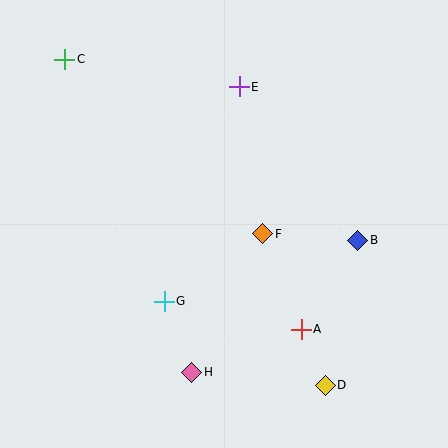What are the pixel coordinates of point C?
Point C is at (65, 59).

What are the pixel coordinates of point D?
Point D is at (325, 385).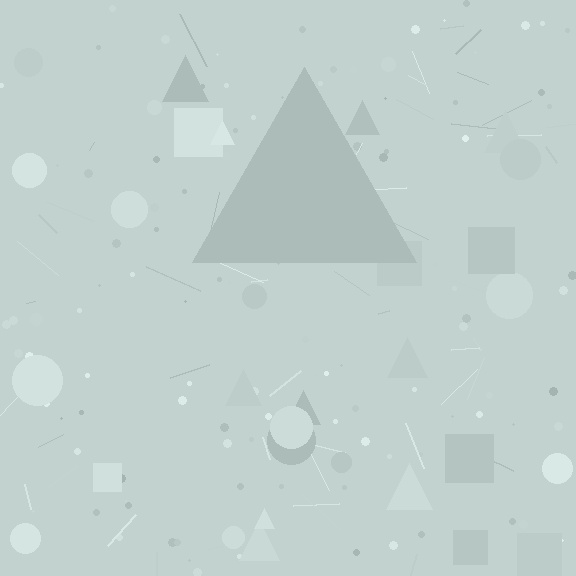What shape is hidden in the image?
A triangle is hidden in the image.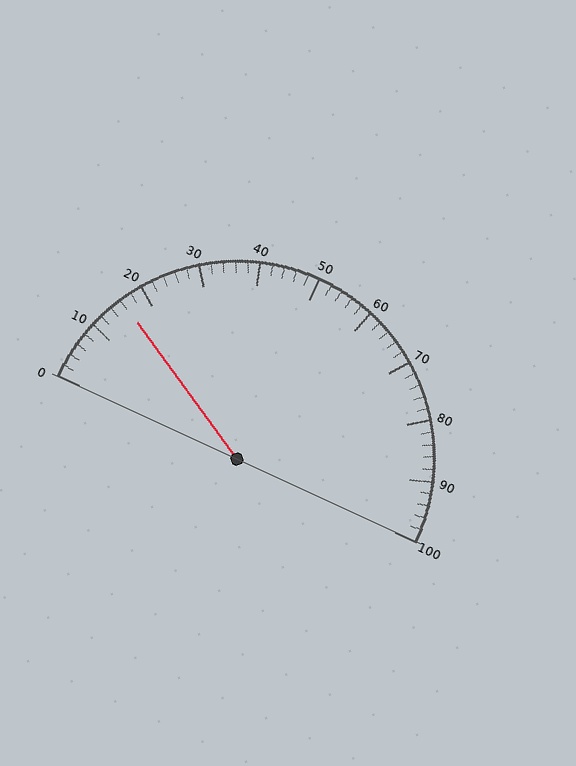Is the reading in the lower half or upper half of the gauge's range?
The reading is in the lower half of the range (0 to 100).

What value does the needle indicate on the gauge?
The needle indicates approximately 16.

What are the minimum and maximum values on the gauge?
The gauge ranges from 0 to 100.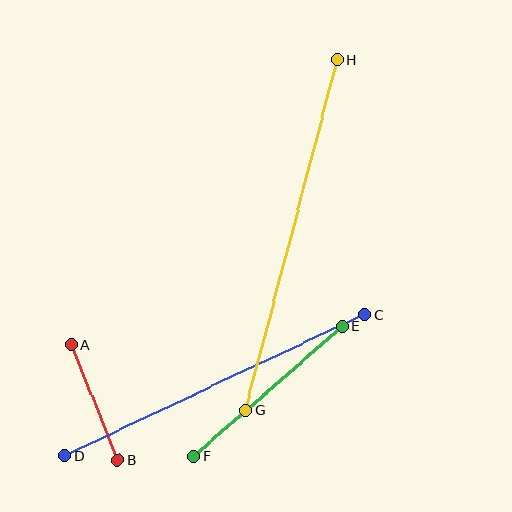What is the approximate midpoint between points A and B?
The midpoint is at approximately (95, 402) pixels.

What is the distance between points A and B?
The distance is approximately 125 pixels.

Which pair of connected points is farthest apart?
Points G and H are farthest apart.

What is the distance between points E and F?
The distance is approximately 197 pixels.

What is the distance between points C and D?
The distance is approximately 331 pixels.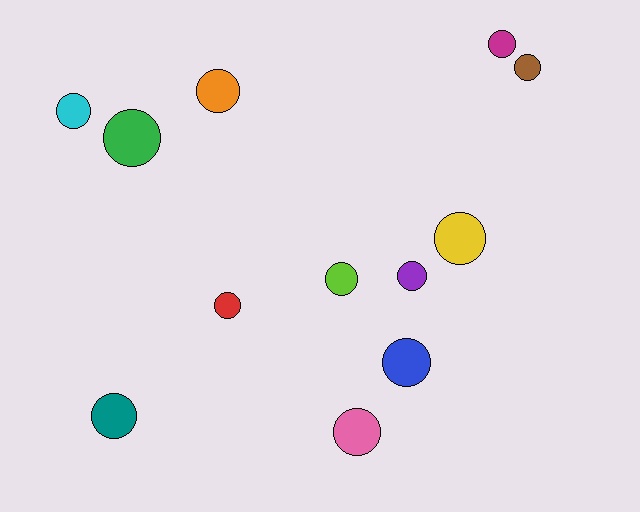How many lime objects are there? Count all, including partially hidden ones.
There is 1 lime object.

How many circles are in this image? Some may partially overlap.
There are 12 circles.